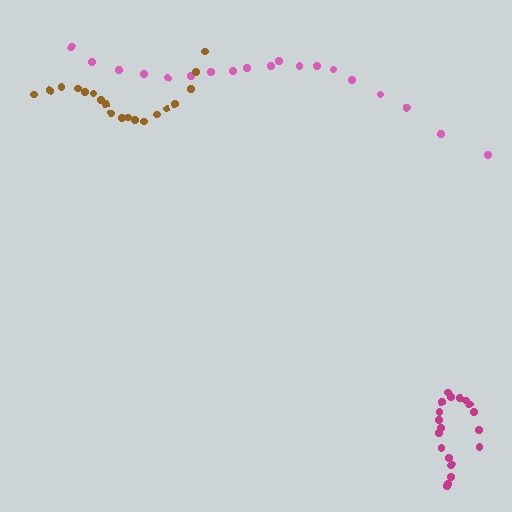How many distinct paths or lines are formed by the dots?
There are 3 distinct paths.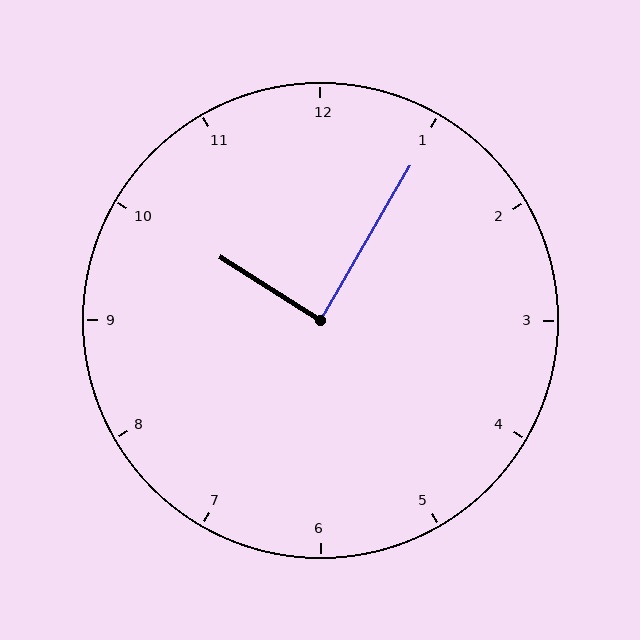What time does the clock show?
10:05.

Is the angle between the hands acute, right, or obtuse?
It is right.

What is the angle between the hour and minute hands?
Approximately 88 degrees.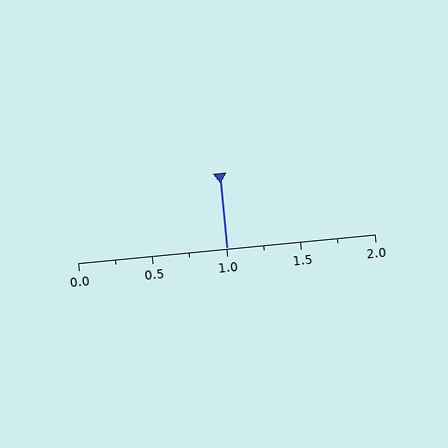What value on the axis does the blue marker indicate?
The marker indicates approximately 1.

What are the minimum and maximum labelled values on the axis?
The axis runs from 0.0 to 2.0.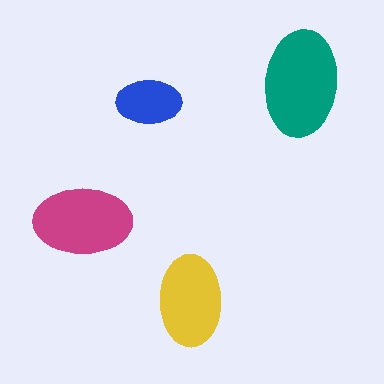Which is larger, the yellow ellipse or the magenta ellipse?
The magenta one.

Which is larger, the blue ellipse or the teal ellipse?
The teal one.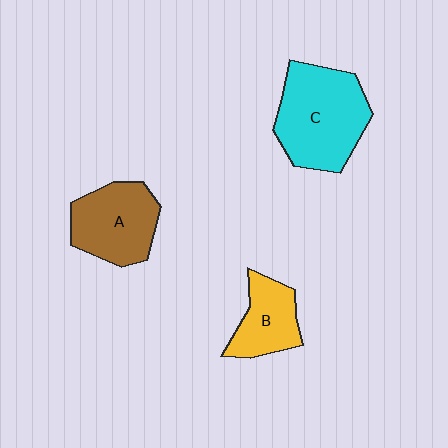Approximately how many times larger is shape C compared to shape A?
Approximately 1.3 times.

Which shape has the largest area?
Shape C (cyan).